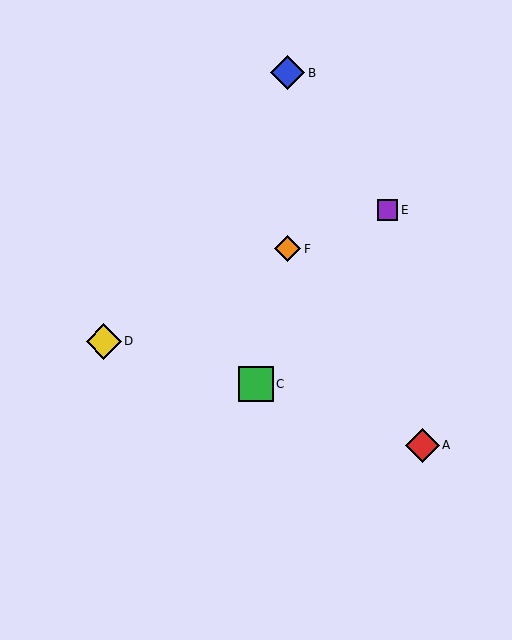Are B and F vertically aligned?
Yes, both are at x≈288.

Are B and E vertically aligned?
No, B is at x≈288 and E is at x≈388.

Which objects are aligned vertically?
Objects B, F are aligned vertically.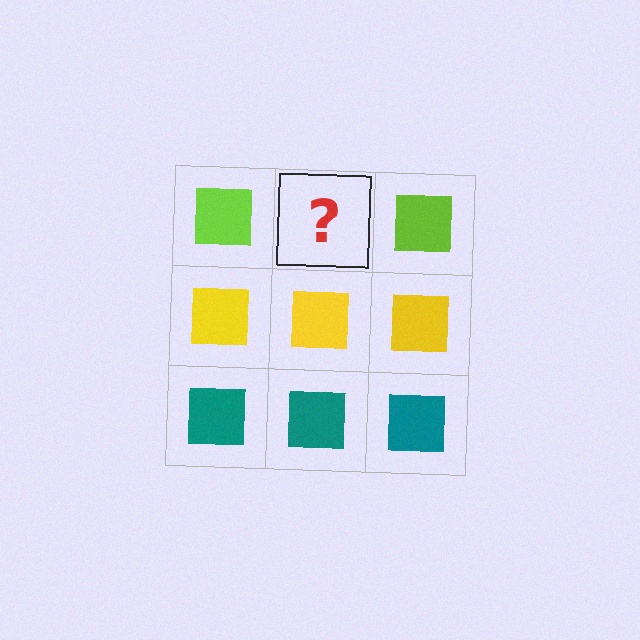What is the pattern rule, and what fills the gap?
The rule is that each row has a consistent color. The gap should be filled with a lime square.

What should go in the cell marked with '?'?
The missing cell should contain a lime square.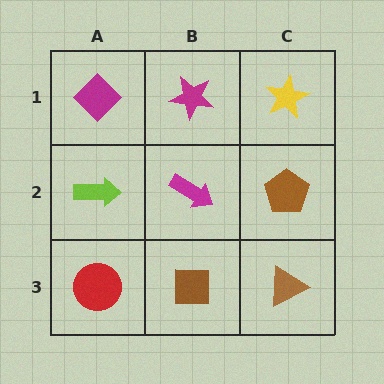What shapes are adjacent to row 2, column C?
A yellow star (row 1, column C), a brown triangle (row 3, column C), a magenta arrow (row 2, column B).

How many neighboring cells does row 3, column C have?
2.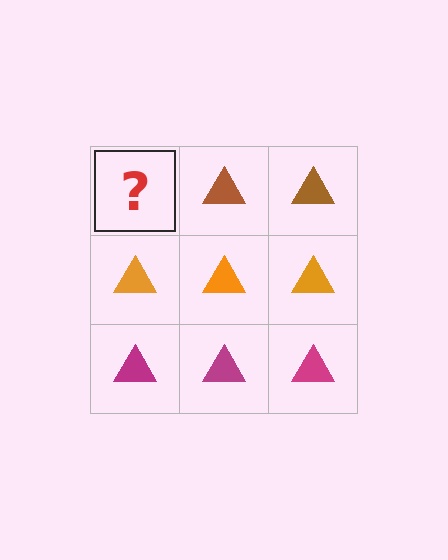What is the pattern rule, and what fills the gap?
The rule is that each row has a consistent color. The gap should be filled with a brown triangle.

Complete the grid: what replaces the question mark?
The question mark should be replaced with a brown triangle.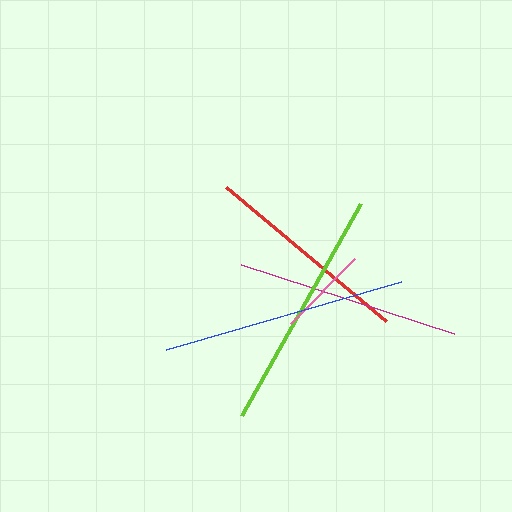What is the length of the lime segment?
The lime segment is approximately 243 pixels long.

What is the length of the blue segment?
The blue segment is approximately 245 pixels long.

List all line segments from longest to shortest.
From longest to shortest: blue, lime, magenta, red, pink.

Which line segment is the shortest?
The pink line is the shortest at approximately 91 pixels.